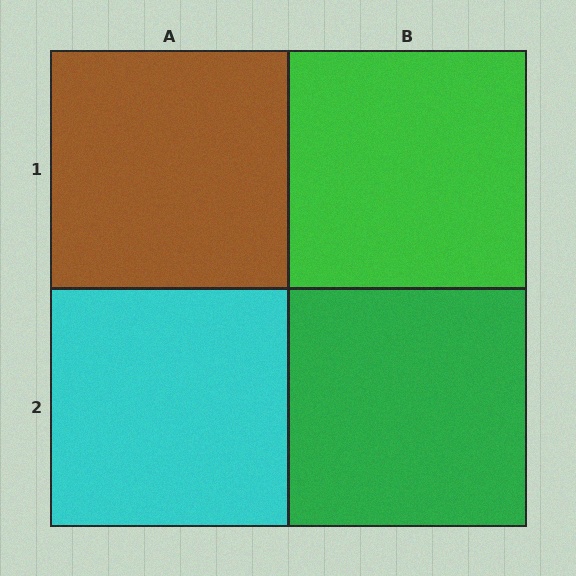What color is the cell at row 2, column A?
Cyan.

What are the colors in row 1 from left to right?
Brown, green.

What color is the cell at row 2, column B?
Green.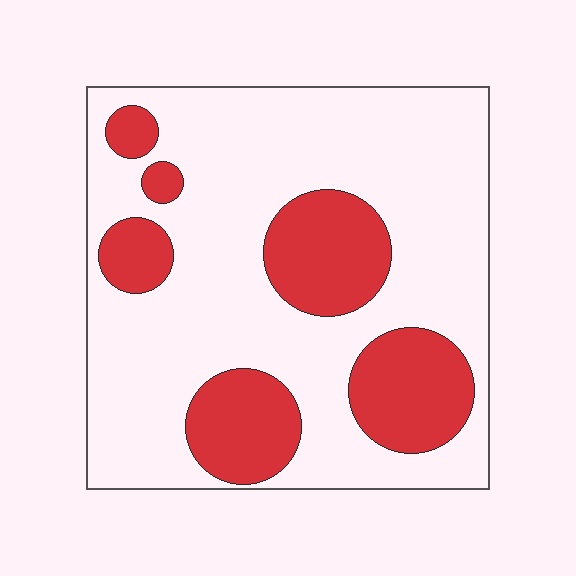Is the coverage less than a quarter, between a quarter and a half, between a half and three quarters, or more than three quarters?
Between a quarter and a half.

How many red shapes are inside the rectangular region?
6.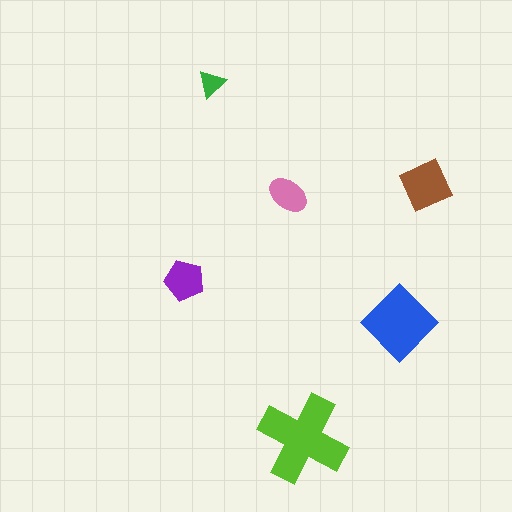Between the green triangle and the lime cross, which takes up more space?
The lime cross.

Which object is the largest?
The lime cross.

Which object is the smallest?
The green triangle.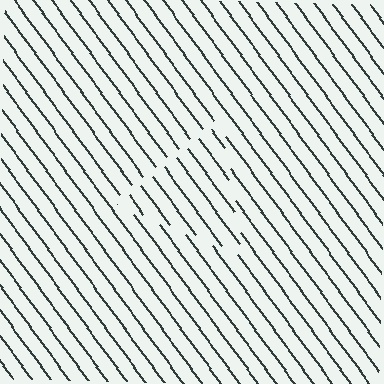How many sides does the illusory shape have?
3 sides — the line-ends trace a triangle.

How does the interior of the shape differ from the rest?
The interior of the shape contains the same grating, shifted by half a period — the contour is defined by the phase discontinuity where line-ends from the inner and outer gratings abut.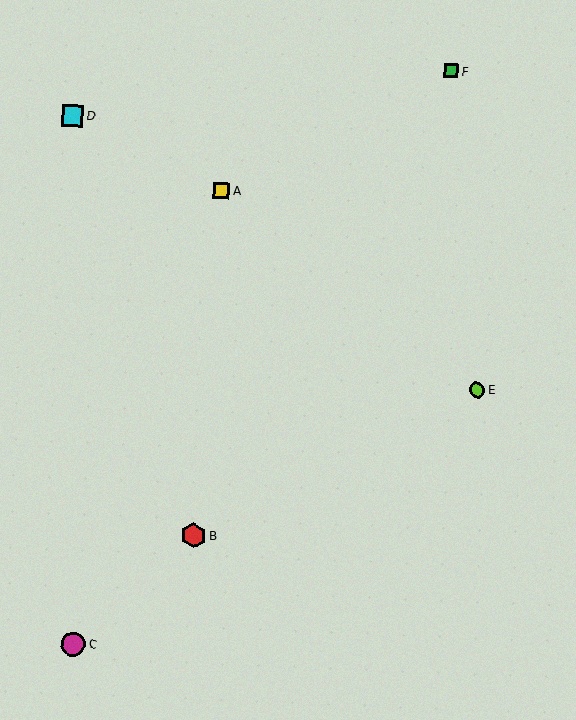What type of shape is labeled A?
Shape A is a yellow square.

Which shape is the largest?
The red hexagon (labeled B) is the largest.